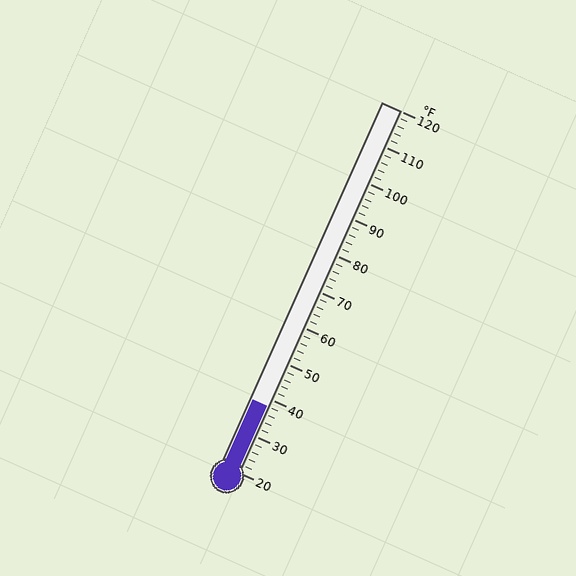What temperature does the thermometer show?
The thermometer shows approximately 38°F.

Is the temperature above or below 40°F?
The temperature is below 40°F.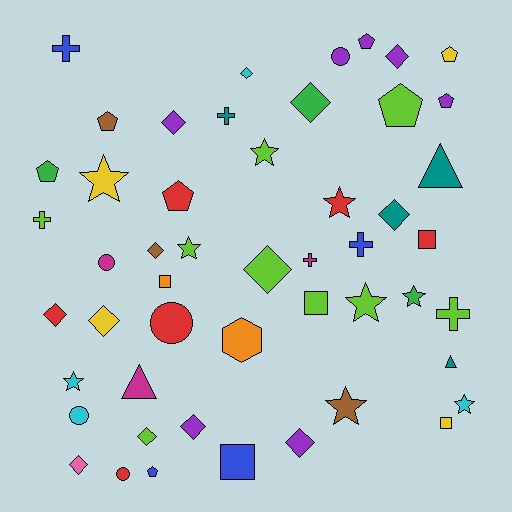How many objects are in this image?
There are 50 objects.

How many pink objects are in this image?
There is 1 pink object.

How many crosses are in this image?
There are 6 crosses.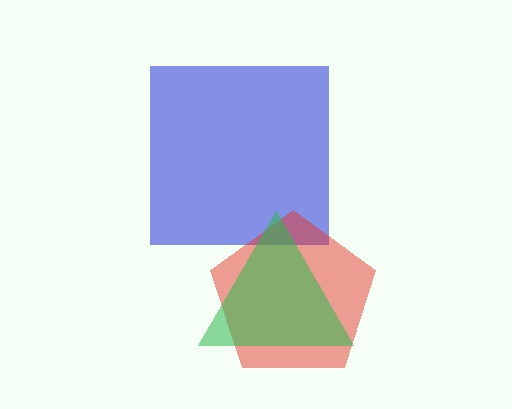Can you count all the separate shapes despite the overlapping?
Yes, there are 3 separate shapes.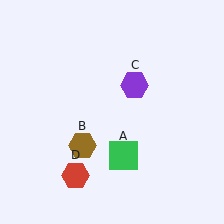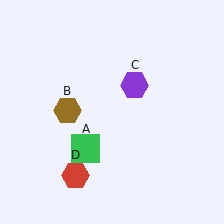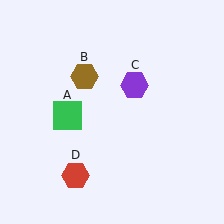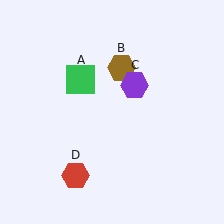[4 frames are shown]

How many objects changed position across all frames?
2 objects changed position: green square (object A), brown hexagon (object B).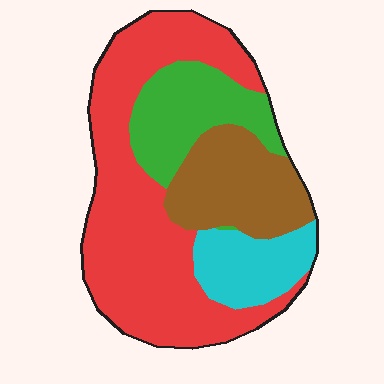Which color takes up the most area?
Red, at roughly 50%.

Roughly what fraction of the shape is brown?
Brown covers around 20% of the shape.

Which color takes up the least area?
Cyan, at roughly 15%.